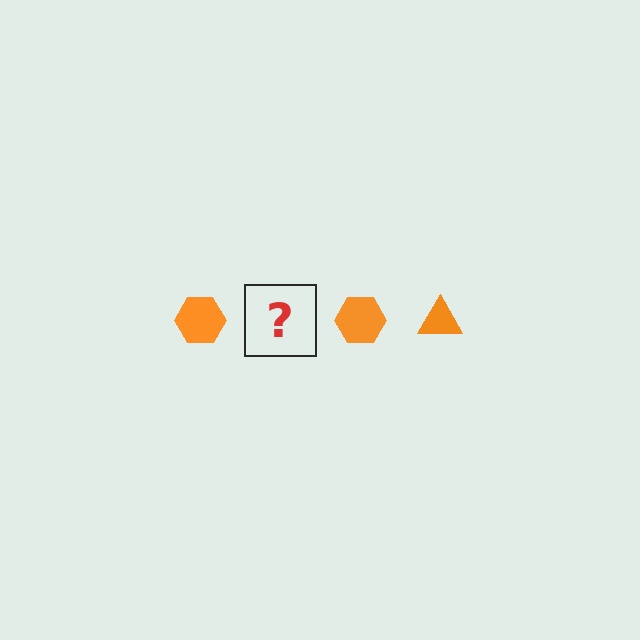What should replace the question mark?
The question mark should be replaced with an orange triangle.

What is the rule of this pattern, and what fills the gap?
The rule is that the pattern cycles through hexagon, triangle shapes in orange. The gap should be filled with an orange triangle.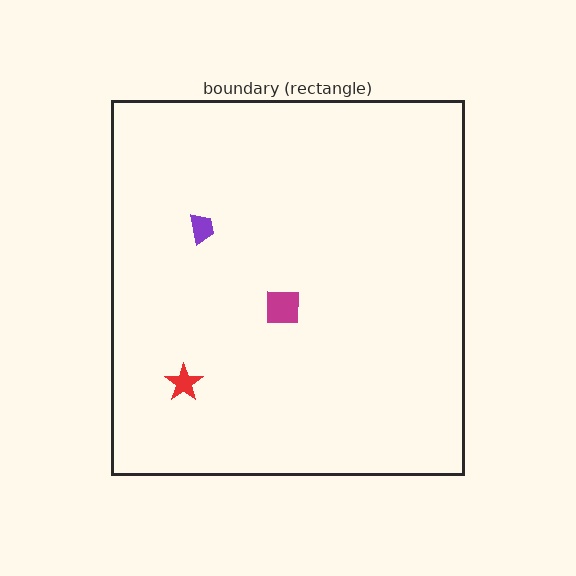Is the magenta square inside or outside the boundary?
Inside.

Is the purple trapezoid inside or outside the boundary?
Inside.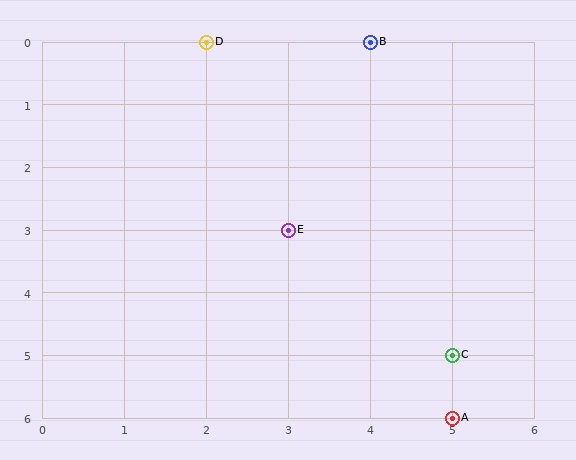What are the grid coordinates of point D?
Point D is at grid coordinates (2, 0).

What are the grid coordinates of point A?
Point A is at grid coordinates (5, 6).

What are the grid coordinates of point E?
Point E is at grid coordinates (3, 3).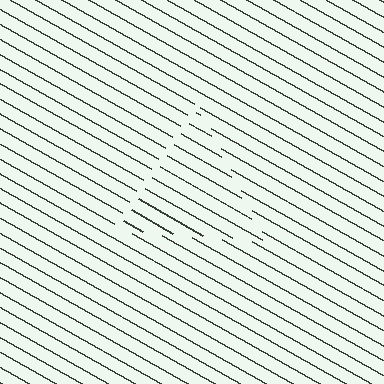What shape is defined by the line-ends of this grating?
An illusory triangle. The interior of the shape contains the same grating, shifted by half a period — the contour is defined by the phase discontinuity where line-ends from the inner and outer gratings abut.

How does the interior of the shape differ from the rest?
The interior of the shape contains the same grating, shifted by half a period — the contour is defined by the phase discontinuity where line-ends from the inner and outer gratings abut.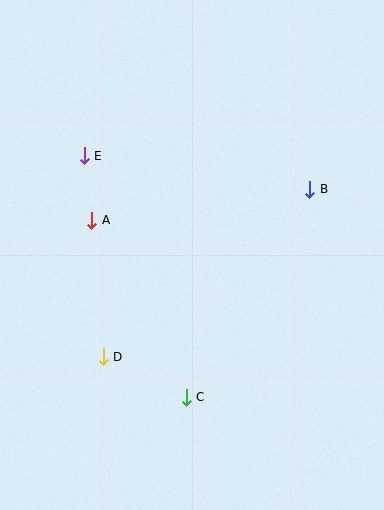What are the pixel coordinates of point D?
Point D is at (103, 357).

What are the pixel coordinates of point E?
Point E is at (84, 156).